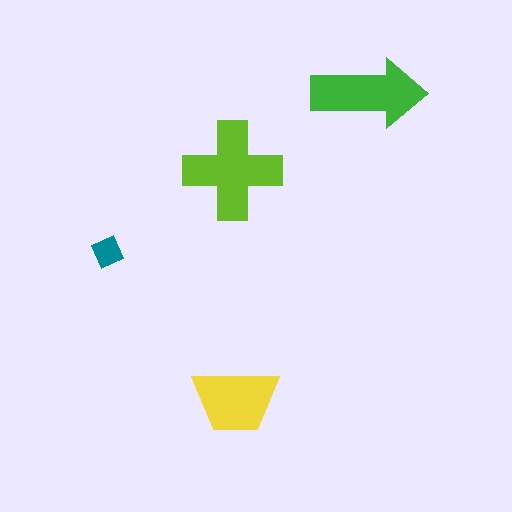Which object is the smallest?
The teal diamond.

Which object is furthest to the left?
The teal diamond is leftmost.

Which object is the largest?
The lime cross.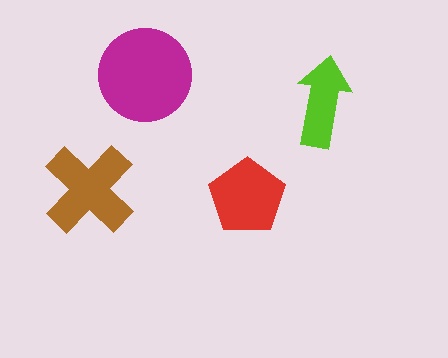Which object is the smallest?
The lime arrow.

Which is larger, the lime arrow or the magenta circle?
The magenta circle.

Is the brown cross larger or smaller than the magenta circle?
Smaller.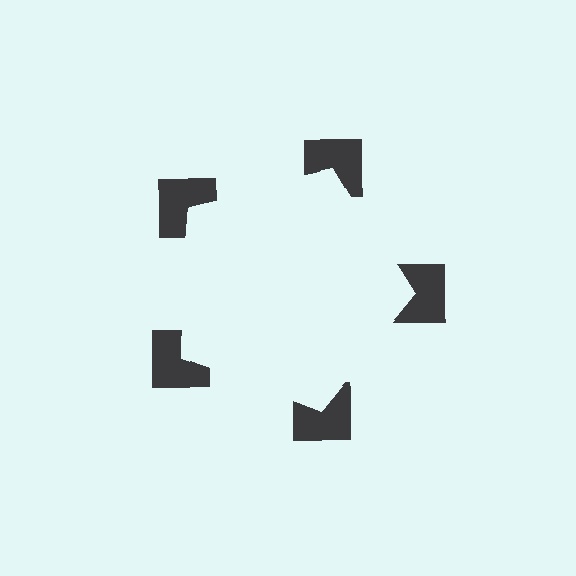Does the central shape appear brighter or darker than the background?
It typically appears slightly brighter than the background, even though no actual brightness change is drawn.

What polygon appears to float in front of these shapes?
An illusory pentagon — its edges are inferred from the aligned wedge cuts in the notched squares, not physically drawn.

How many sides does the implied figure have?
5 sides.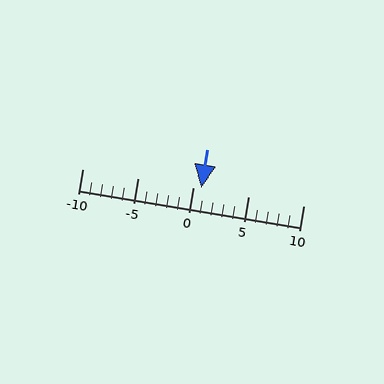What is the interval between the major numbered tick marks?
The major tick marks are spaced 5 units apart.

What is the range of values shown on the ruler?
The ruler shows values from -10 to 10.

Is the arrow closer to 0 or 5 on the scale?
The arrow is closer to 0.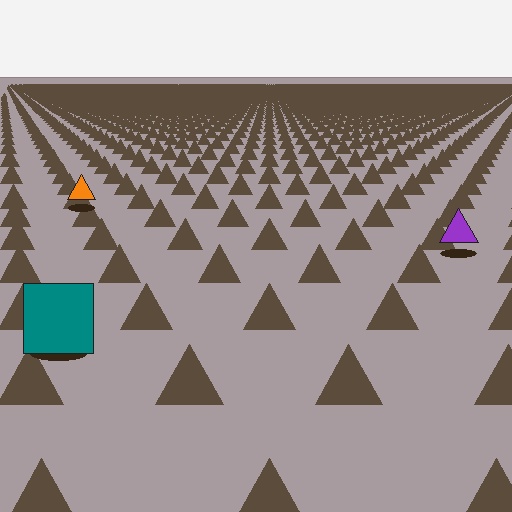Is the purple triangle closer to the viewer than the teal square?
No. The teal square is closer — you can tell from the texture gradient: the ground texture is coarser near it.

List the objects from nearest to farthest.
From nearest to farthest: the teal square, the purple triangle, the orange triangle.